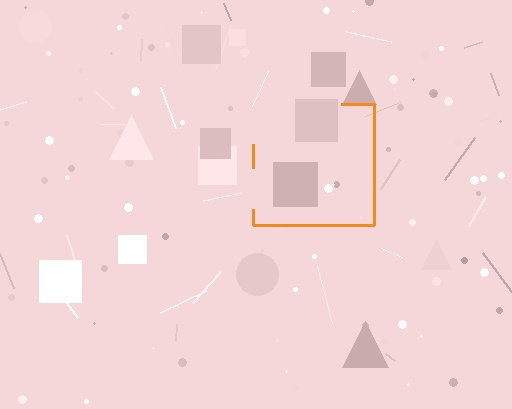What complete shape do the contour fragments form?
The contour fragments form a square.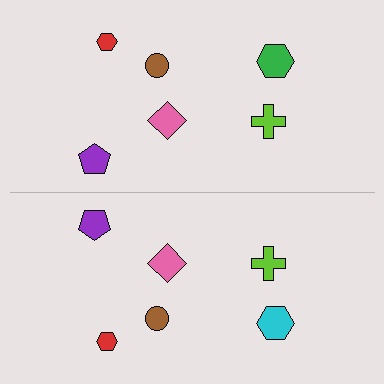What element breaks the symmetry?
The cyan hexagon on the bottom side breaks the symmetry — its mirror counterpart is green.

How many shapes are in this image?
There are 12 shapes in this image.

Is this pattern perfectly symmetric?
No, the pattern is not perfectly symmetric. The cyan hexagon on the bottom side breaks the symmetry — its mirror counterpart is green.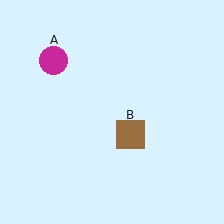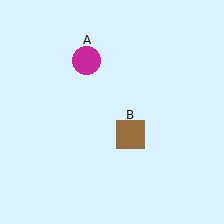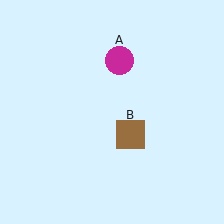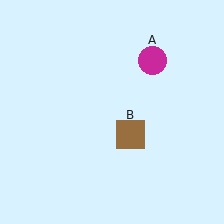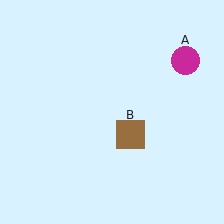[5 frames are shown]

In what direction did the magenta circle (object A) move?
The magenta circle (object A) moved right.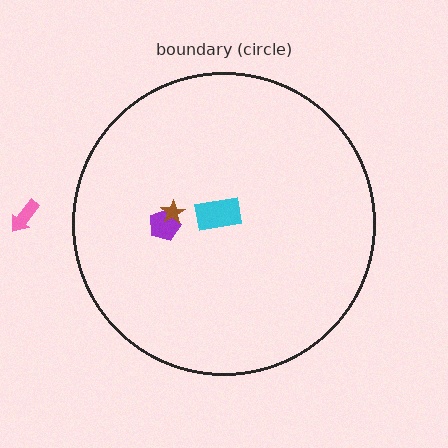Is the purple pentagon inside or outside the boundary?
Inside.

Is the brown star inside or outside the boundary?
Inside.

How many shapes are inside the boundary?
3 inside, 1 outside.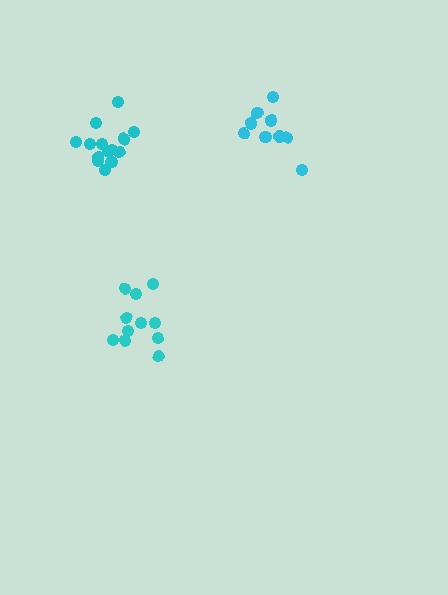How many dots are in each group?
Group 1: 9 dots, Group 2: 11 dots, Group 3: 14 dots (34 total).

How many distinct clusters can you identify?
There are 3 distinct clusters.